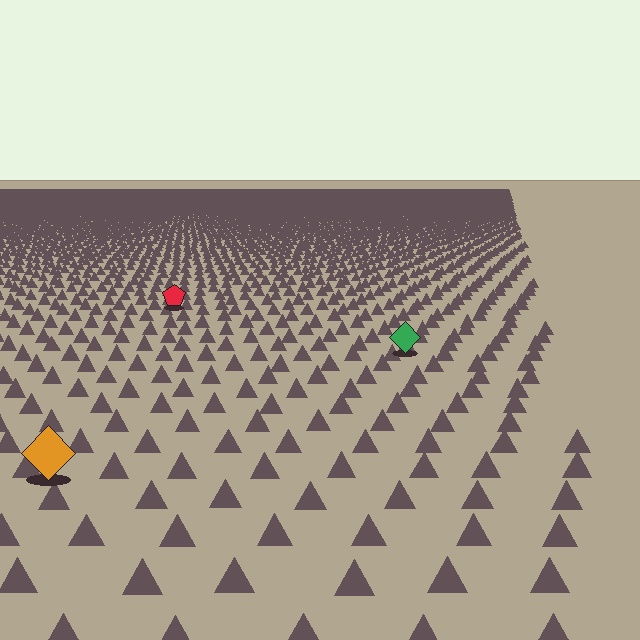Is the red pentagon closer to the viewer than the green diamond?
No. The green diamond is closer — you can tell from the texture gradient: the ground texture is coarser near it.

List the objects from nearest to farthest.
From nearest to farthest: the orange diamond, the green diamond, the red pentagon.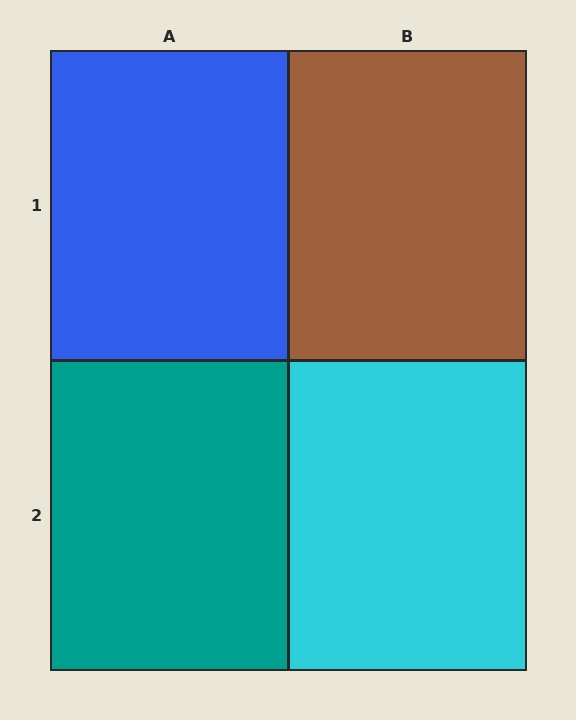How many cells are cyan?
1 cell is cyan.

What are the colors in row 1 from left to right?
Blue, brown.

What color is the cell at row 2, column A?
Teal.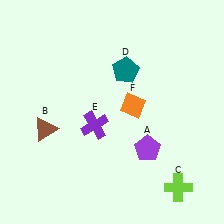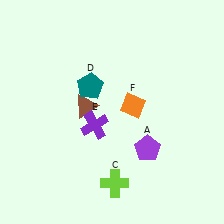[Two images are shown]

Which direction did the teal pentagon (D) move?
The teal pentagon (D) moved left.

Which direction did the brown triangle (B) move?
The brown triangle (B) moved right.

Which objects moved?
The objects that moved are: the brown triangle (B), the lime cross (C), the teal pentagon (D).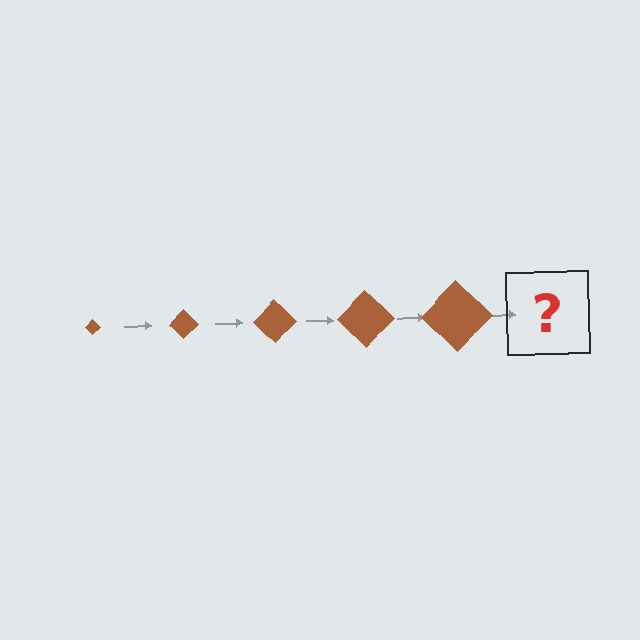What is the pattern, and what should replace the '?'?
The pattern is that the diamond gets progressively larger each step. The '?' should be a brown diamond, larger than the previous one.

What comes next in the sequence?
The next element should be a brown diamond, larger than the previous one.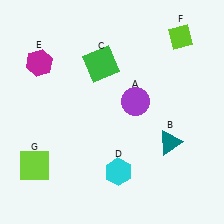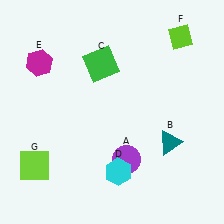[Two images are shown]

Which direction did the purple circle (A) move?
The purple circle (A) moved down.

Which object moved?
The purple circle (A) moved down.